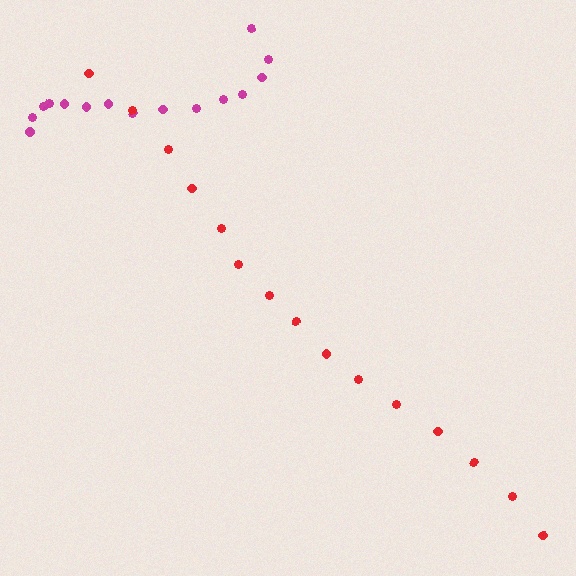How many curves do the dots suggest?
There are 2 distinct paths.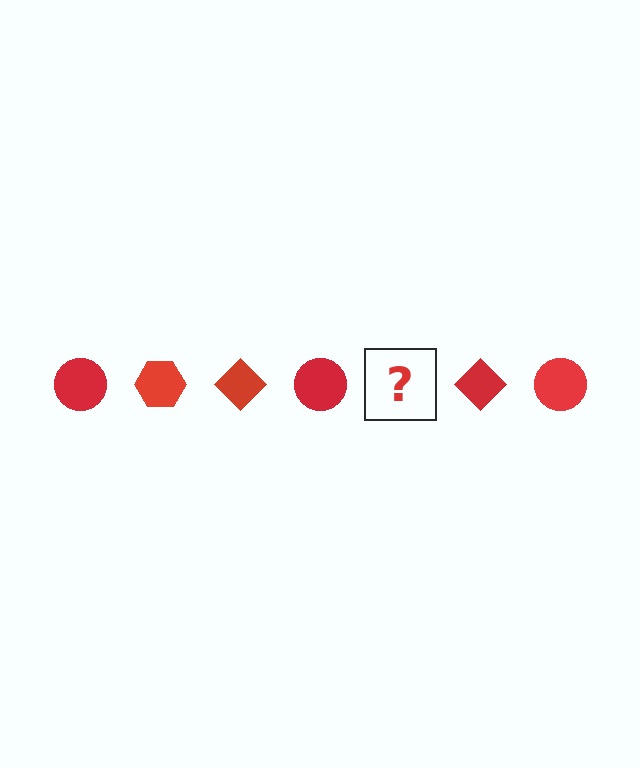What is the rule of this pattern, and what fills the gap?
The rule is that the pattern cycles through circle, hexagon, diamond shapes in red. The gap should be filled with a red hexagon.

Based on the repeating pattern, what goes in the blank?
The blank should be a red hexagon.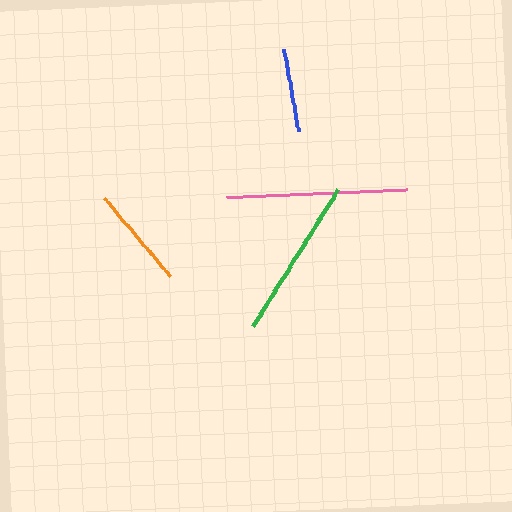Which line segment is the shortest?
The blue line is the shortest at approximately 84 pixels.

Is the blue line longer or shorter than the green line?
The green line is longer than the blue line.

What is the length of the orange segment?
The orange segment is approximately 101 pixels long.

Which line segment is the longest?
The pink line is the longest at approximately 181 pixels.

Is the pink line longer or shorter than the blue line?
The pink line is longer than the blue line.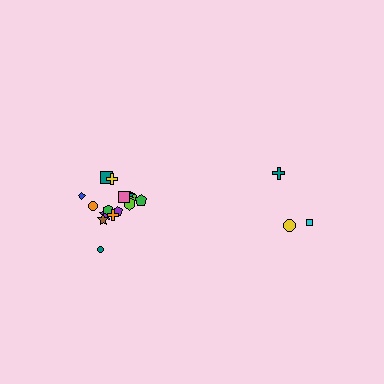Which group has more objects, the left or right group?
The left group.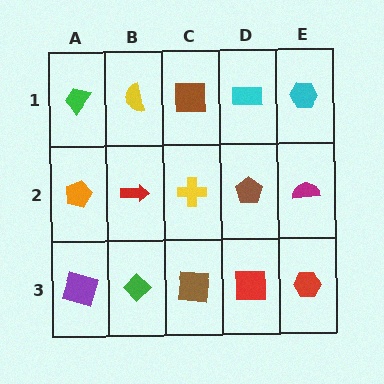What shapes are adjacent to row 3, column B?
A red arrow (row 2, column B), a purple square (row 3, column A), a brown square (row 3, column C).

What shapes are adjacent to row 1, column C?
A yellow cross (row 2, column C), a yellow semicircle (row 1, column B), a cyan rectangle (row 1, column D).